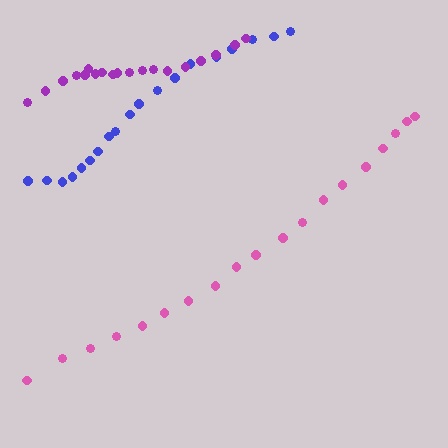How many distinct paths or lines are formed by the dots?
There are 3 distinct paths.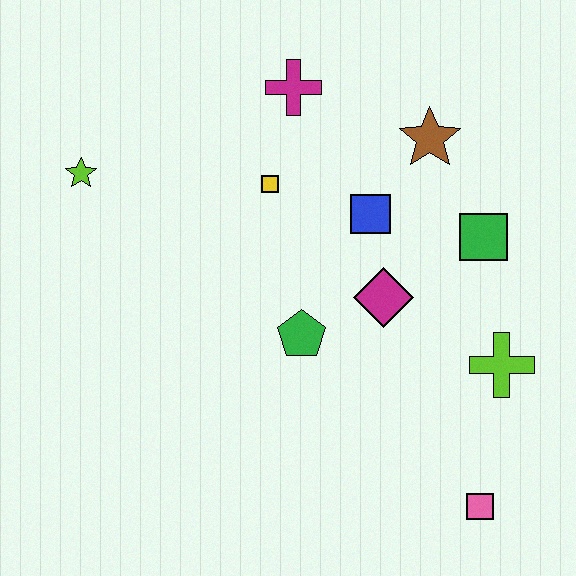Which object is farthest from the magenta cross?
The pink square is farthest from the magenta cross.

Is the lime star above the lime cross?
Yes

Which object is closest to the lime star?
The yellow square is closest to the lime star.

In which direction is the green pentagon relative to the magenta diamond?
The green pentagon is to the left of the magenta diamond.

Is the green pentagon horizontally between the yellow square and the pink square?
Yes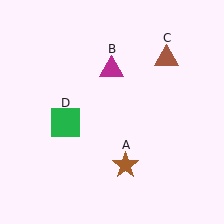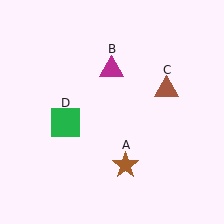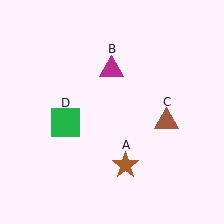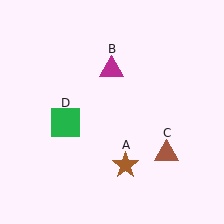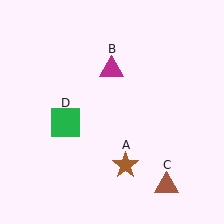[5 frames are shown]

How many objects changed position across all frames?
1 object changed position: brown triangle (object C).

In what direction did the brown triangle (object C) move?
The brown triangle (object C) moved down.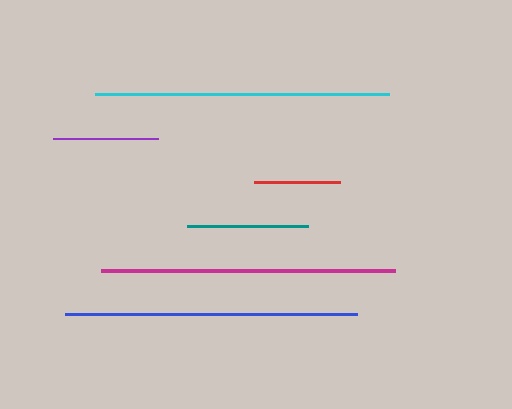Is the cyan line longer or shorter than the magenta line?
The magenta line is longer than the cyan line.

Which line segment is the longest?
The magenta line is the longest at approximately 295 pixels.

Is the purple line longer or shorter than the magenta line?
The magenta line is longer than the purple line.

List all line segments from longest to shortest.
From longest to shortest: magenta, cyan, blue, teal, purple, red.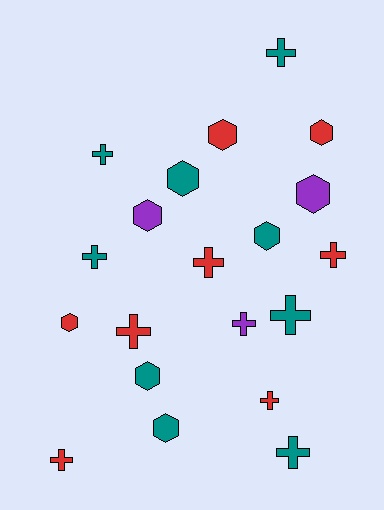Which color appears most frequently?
Teal, with 9 objects.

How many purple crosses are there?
There is 1 purple cross.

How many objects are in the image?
There are 20 objects.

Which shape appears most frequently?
Cross, with 11 objects.